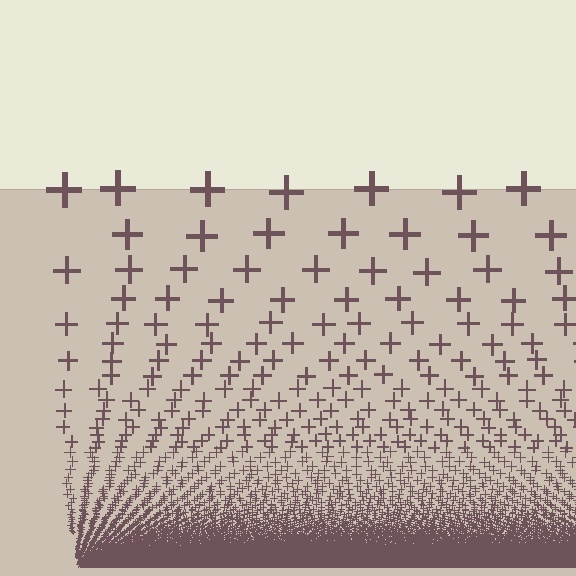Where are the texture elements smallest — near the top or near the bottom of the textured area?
Near the bottom.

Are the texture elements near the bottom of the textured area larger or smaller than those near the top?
Smaller. The gradient is inverted — elements near the bottom are smaller and denser.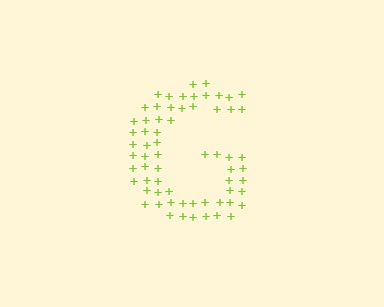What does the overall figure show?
The overall figure shows the letter G.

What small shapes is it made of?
It is made of small plus signs.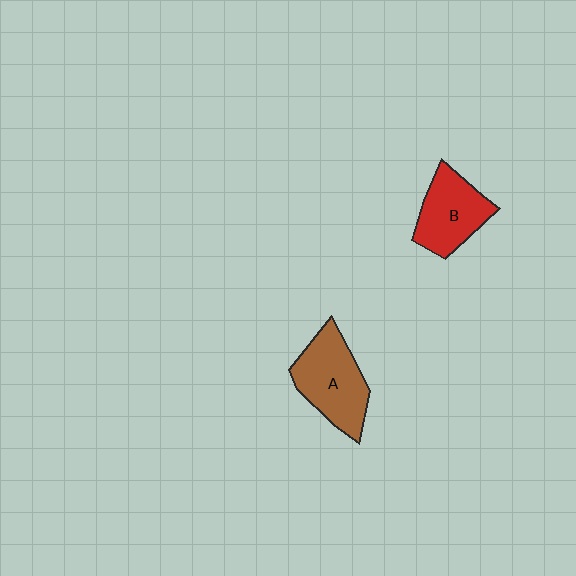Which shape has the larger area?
Shape A (brown).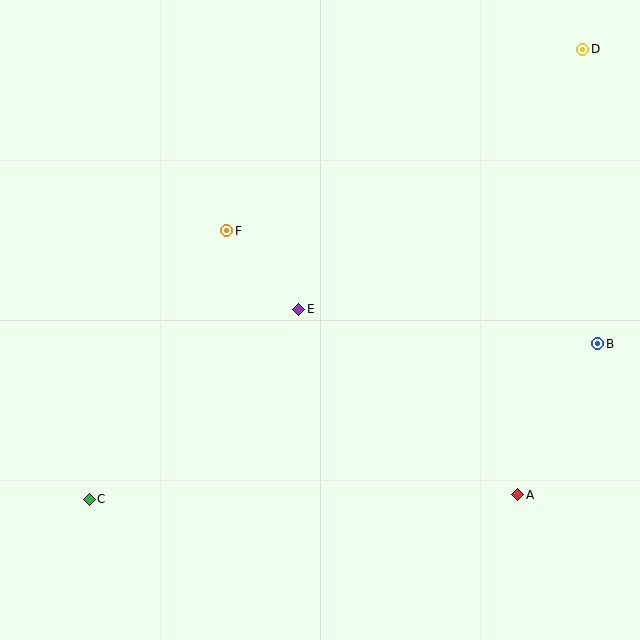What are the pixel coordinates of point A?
Point A is at (518, 495).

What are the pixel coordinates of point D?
Point D is at (583, 49).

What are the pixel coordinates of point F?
Point F is at (227, 231).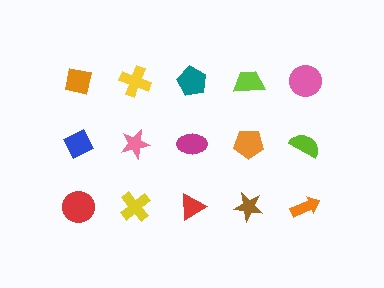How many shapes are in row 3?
5 shapes.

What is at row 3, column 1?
A red circle.